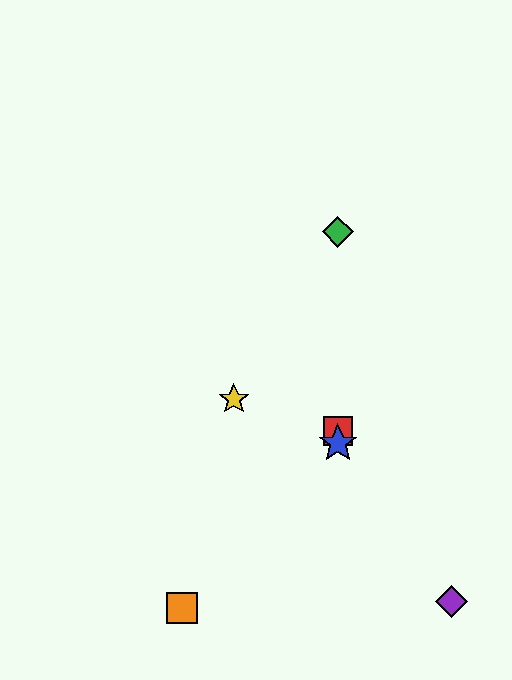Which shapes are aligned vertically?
The red square, the blue star, the green diamond are aligned vertically.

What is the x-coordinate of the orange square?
The orange square is at x≈182.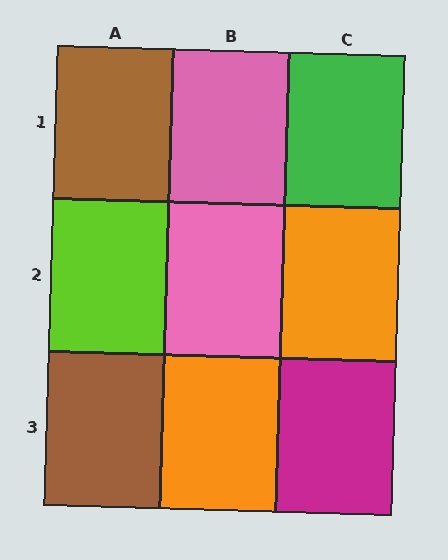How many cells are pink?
2 cells are pink.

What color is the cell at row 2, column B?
Pink.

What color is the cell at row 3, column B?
Orange.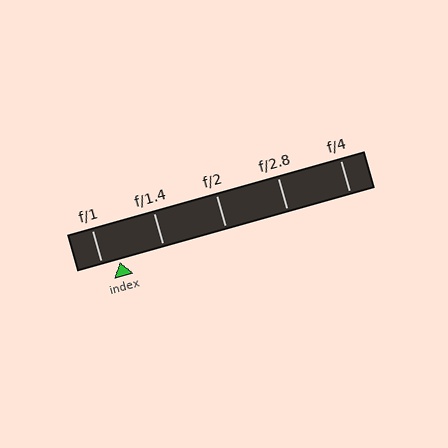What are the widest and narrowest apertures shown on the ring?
The widest aperture shown is f/1 and the narrowest is f/4.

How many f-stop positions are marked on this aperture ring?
There are 5 f-stop positions marked.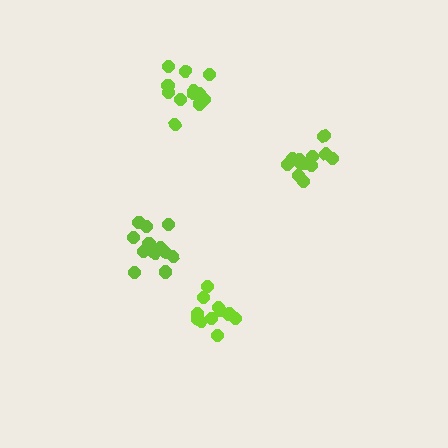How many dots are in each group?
Group 1: 12 dots, Group 2: 12 dots, Group 3: 12 dots, Group 4: 12 dots (48 total).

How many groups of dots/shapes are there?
There are 4 groups.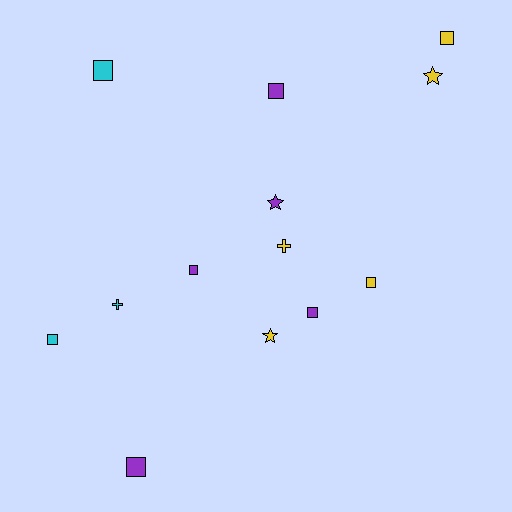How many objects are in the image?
There are 13 objects.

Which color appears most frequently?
Yellow, with 5 objects.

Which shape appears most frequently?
Square, with 8 objects.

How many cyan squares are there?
There are 2 cyan squares.